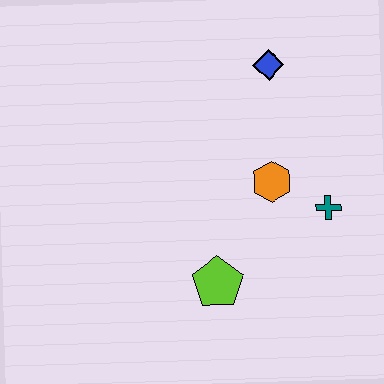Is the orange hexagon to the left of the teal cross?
Yes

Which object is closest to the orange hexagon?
The teal cross is closest to the orange hexagon.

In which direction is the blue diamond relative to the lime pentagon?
The blue diamond is above the lime pentagon.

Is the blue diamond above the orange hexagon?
Yes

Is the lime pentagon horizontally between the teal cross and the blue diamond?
No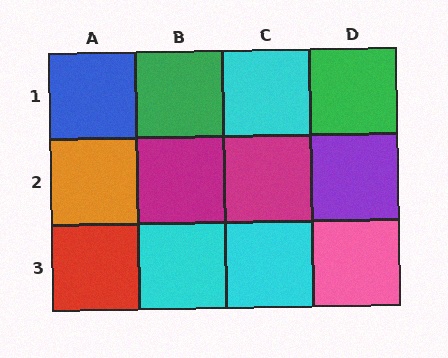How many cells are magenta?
2 cells are magenta.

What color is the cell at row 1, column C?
Cyan.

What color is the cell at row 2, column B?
Magenta.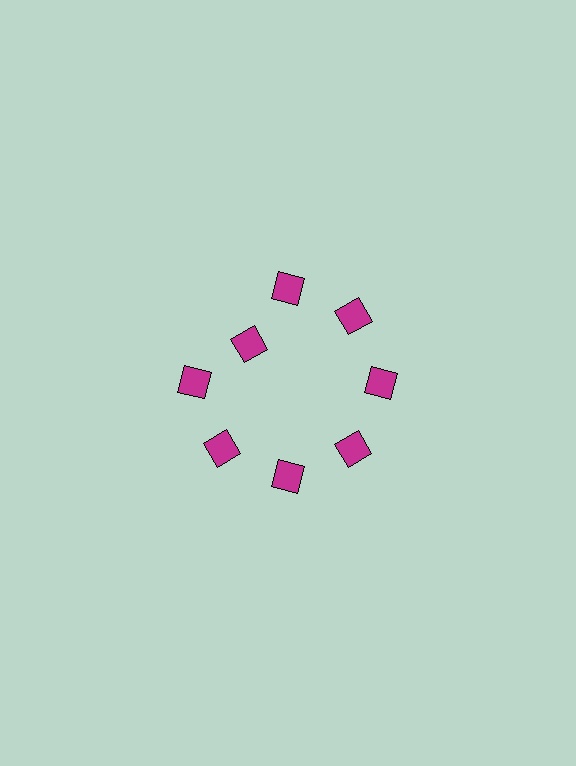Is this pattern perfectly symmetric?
No. The 8 magenta diamonds are arranged in a ring, but one element near the 10 o'clock position is pulled inward toward the center, breaking the 8-fold rotational symmetry.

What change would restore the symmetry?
The symmetry would be restored by moving it outward, back onto the ring so that all 8 diamonds sit at equal angles and equal distance from the center.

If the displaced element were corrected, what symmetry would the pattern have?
It would have 8-fold rotational symmetry — the pattern would map onto itself every 45 degrees.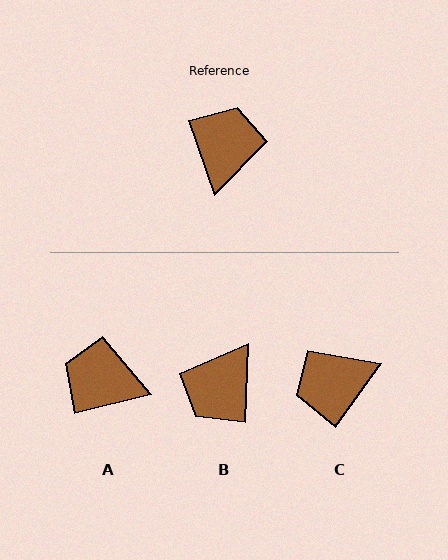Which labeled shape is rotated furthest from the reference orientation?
B, about 158 degrees away.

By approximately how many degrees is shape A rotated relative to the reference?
Approximately 85 degrees counter-clockwise.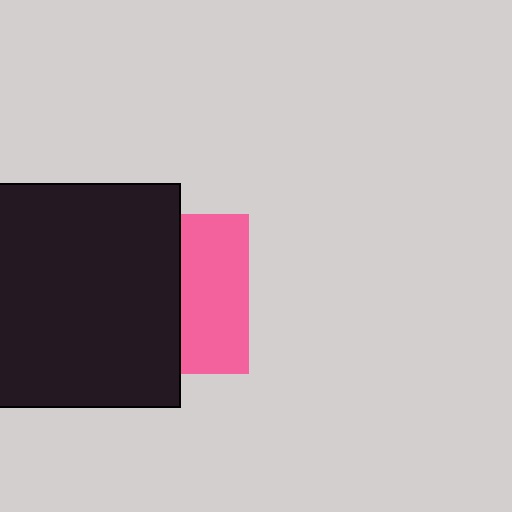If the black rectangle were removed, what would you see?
You would see the complete pink square.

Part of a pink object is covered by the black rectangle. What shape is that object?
It is a square.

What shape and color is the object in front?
The object in front is a black rectangle.